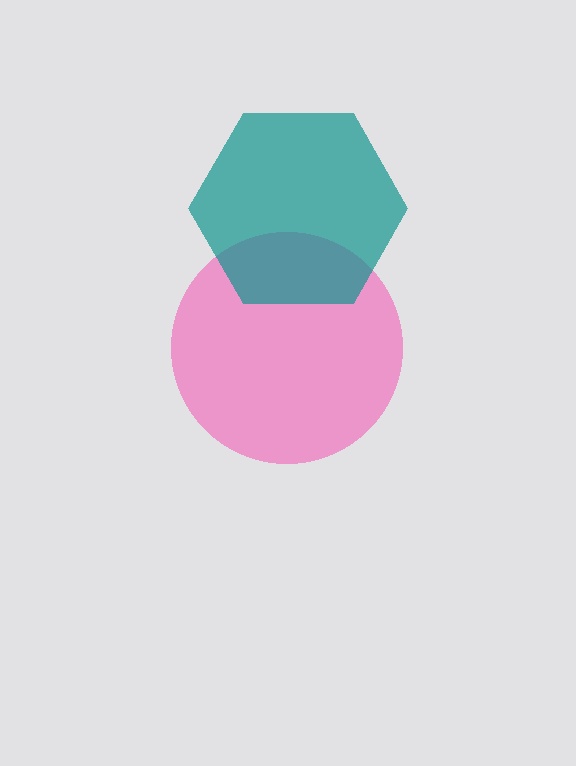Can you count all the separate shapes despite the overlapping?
Yes, there are 2 separate shapes.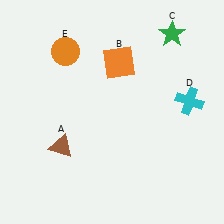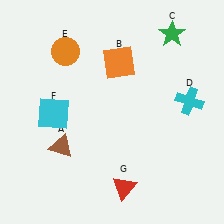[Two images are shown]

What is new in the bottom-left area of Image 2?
A cyan square (F) was added in the bottom-left area of Image 2.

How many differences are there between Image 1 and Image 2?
There are 2 differences between the two images.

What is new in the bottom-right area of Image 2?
A red triangle (G) was added in the bottom-right area of Image 2.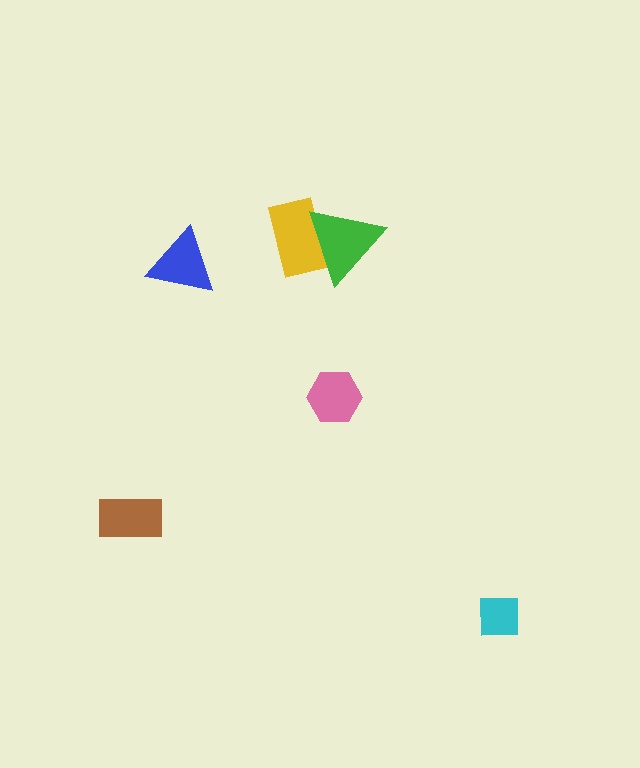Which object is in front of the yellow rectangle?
The green triangle is in front of the yellow rectangle.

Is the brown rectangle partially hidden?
No, no other shape covers it.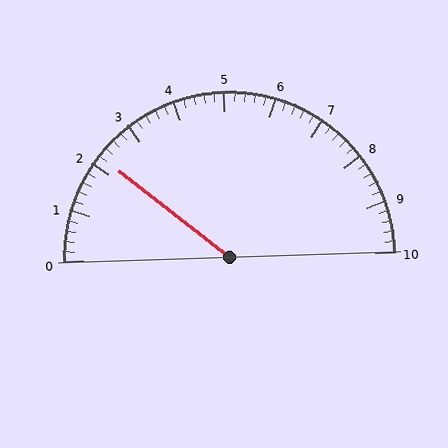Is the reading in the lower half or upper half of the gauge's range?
The reading is in the lower half of the range (0 to 10).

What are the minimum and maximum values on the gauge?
The gauge ranges from 0 to 10.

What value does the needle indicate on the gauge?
The needle indicates approximately 2.2.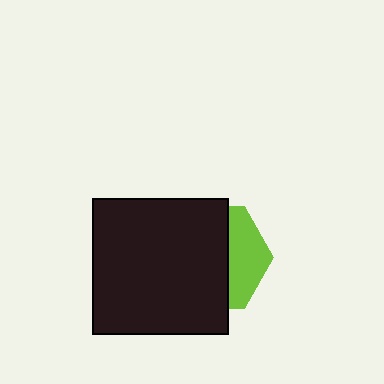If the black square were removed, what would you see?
You would see the complete lime hexagon.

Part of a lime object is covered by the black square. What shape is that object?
It is a hexagon.